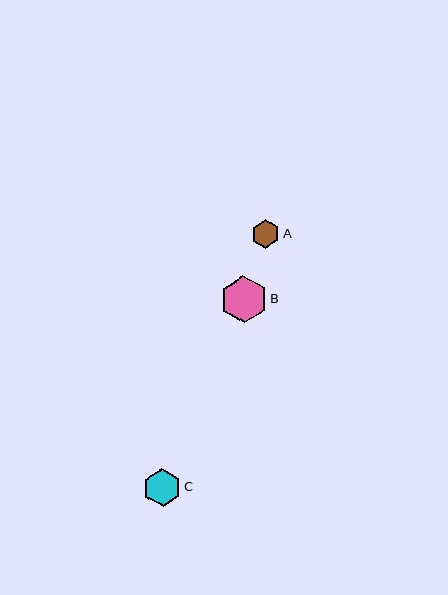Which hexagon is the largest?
Hexagon B is the largest with a size of approximately 47 pixels.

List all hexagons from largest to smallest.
From largest to smallest: B, C, A.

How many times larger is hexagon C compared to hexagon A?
Hexagon C is approximately 1.3 times the size of hexagon A.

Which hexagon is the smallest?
Hexagon A is the smallest with a size of approximately 28 pixels.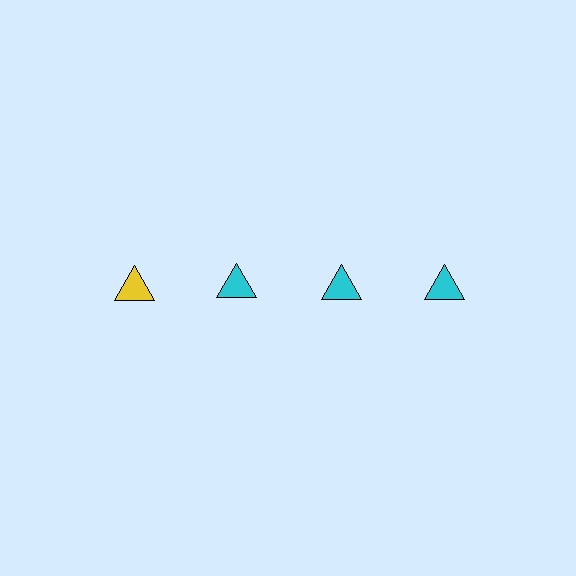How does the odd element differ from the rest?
It has a different color: yellow instead of cyan.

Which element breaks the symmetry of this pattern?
The yellow triangle in the top row, leftmost column breaks the symmetry. All other shapes are cyan triangles.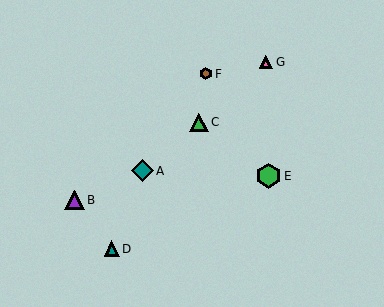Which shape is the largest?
The green hexagon (labeled E) is the largest.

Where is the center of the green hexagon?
The center of the green hexagon is at (268, 176).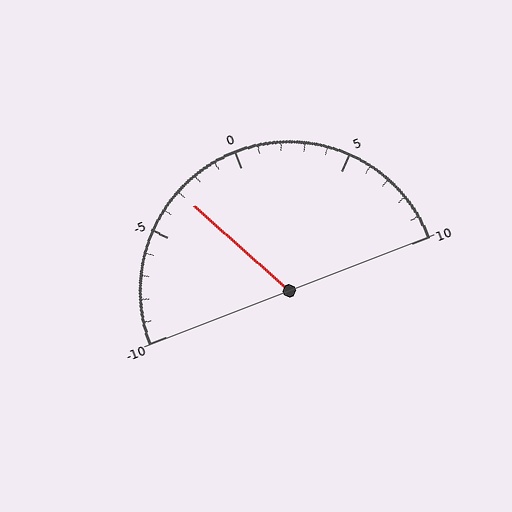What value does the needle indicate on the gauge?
The needle indicates approximately -3.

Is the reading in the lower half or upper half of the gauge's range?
The reading is in the lower half of the range (-10 to 10).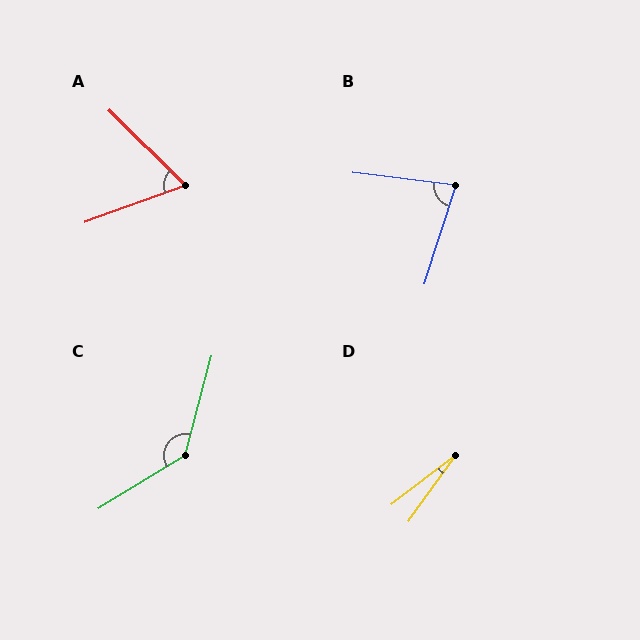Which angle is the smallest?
D, at approximately 17 degrees.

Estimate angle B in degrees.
Approximately 80 degrees.